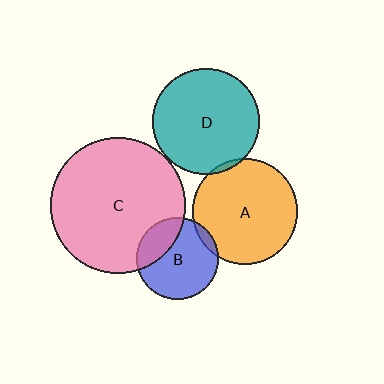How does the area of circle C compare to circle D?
Approximately 1.6 times.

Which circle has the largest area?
Circle C (pink).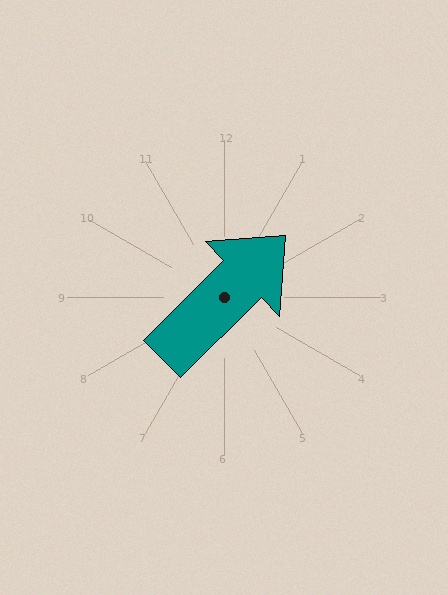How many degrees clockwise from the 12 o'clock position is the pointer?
Approximately 45 degrees.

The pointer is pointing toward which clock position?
Roughly 1 o'clock.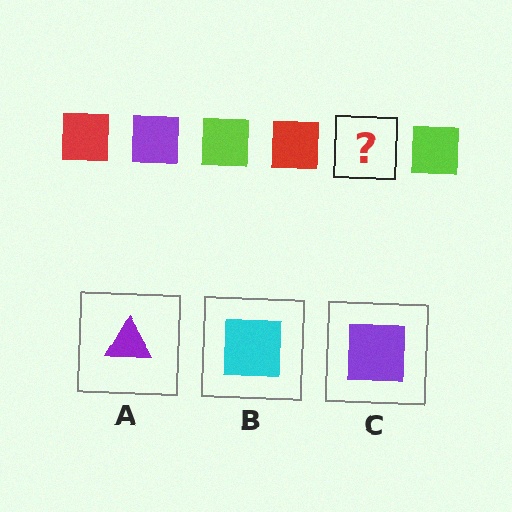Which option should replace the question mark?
Option C.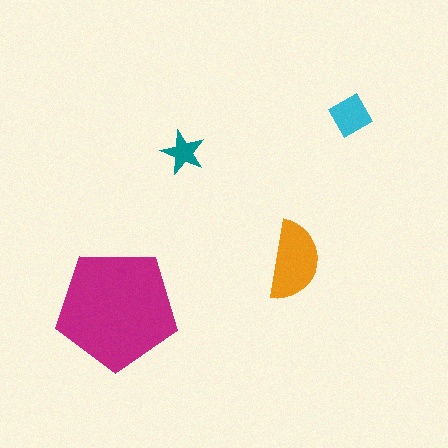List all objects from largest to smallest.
The magenta pentagon, the orange semicircle, the cyan diamond, the teal star.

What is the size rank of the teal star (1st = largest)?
4th.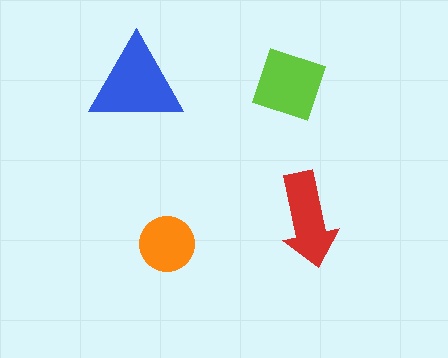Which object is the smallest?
The orange circle.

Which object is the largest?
The blue triangle.